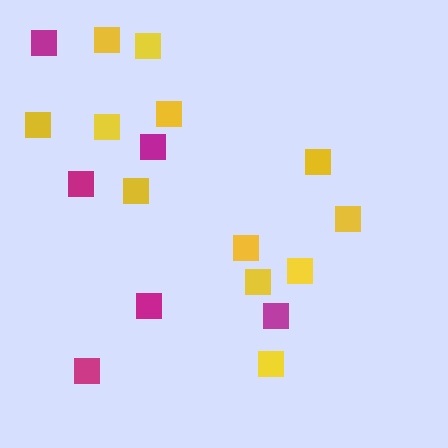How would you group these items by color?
There are 2 groups: one group of magenta squares (6) and one group of yellow squares (12).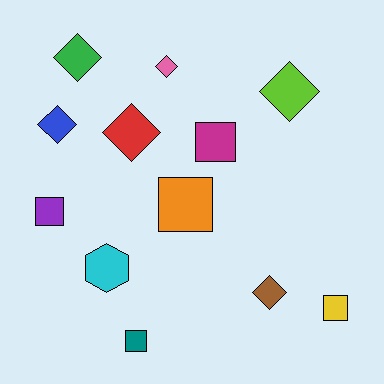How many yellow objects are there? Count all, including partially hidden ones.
There is 1 yellow object.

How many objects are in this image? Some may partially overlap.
There are 12 objects.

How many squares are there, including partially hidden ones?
There are 5 squares.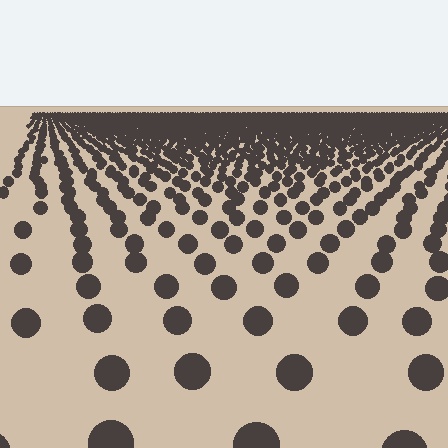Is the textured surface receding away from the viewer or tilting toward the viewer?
The surface is receding away from the viewer. Texture elements get smaller and denser toward the top.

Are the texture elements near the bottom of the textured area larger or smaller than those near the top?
Larger. Near the bottom, elements are closer to the viewer and appear at a bigger on-screen size.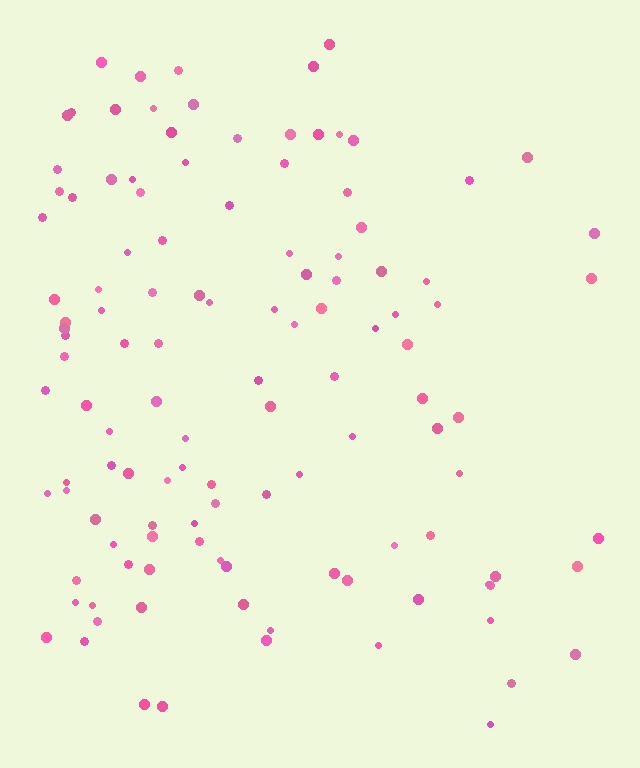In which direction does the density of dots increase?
From right to left, with the left side densest.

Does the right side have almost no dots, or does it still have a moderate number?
Still a moderate number, just noticeably fewer than the left.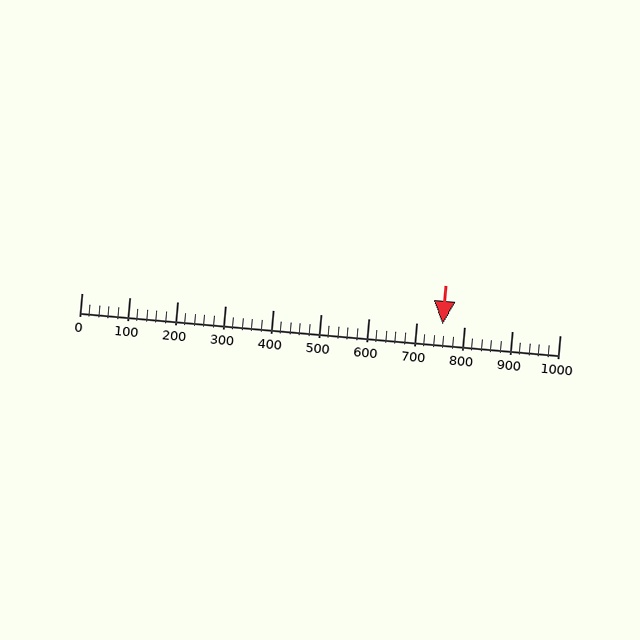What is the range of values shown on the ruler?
The ruler shows values from 0 to 1000.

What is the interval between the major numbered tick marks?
The major tick marks are spaced 100 units apart.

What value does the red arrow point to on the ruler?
The red arrow points to approximately 756.